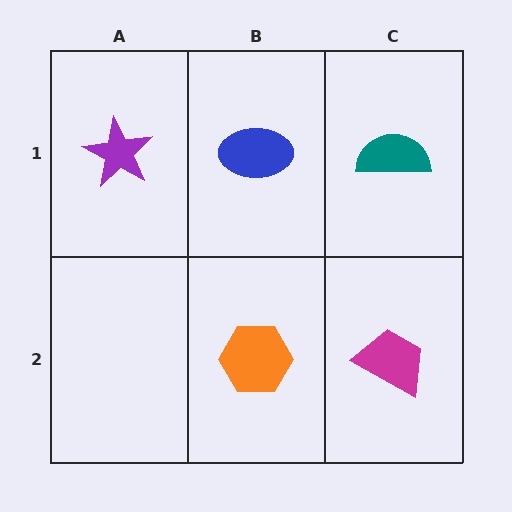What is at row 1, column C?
A teal semicircle.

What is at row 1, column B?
A blue ellipse.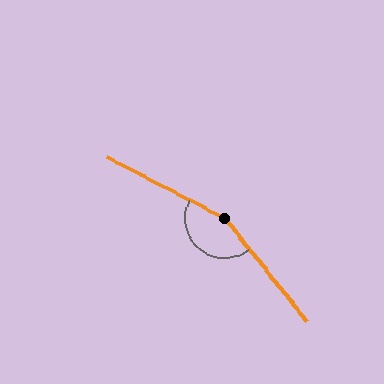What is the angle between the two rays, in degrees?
Approximately 156 degrees.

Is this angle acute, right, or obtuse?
It is obtuse.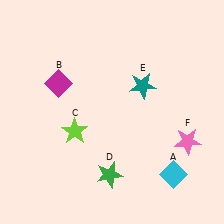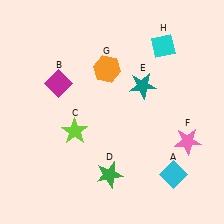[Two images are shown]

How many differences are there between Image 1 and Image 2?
There are 2 differences between the two images.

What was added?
An orange hexagon (G), a cyan diamond (H) were added in Image 2.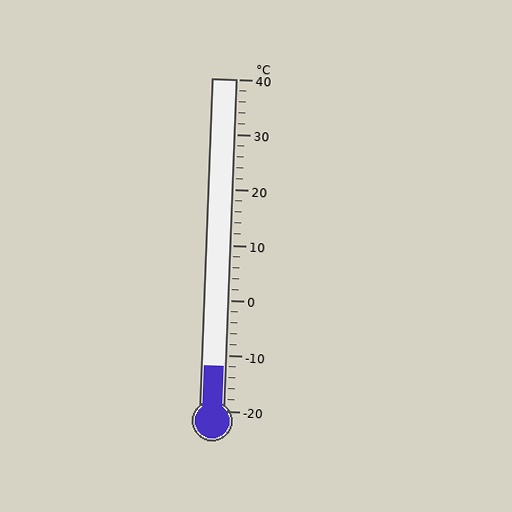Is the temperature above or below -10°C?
The temperature is below -10°C.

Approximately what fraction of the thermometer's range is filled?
The thermometer is filled to approximately 15% of its range.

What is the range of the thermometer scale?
The thermometer scale ranges from -20°C to 40°C.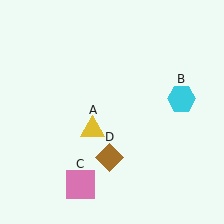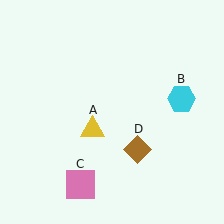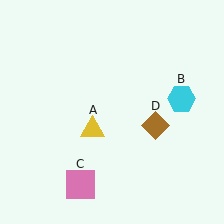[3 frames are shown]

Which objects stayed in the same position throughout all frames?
Yellow triangle (object A) and cyan hexagon (object B) and pink square (object C) remained stationary.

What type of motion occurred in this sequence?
The brown diamond (object D) rotated counterclockwise around the center of the scene.